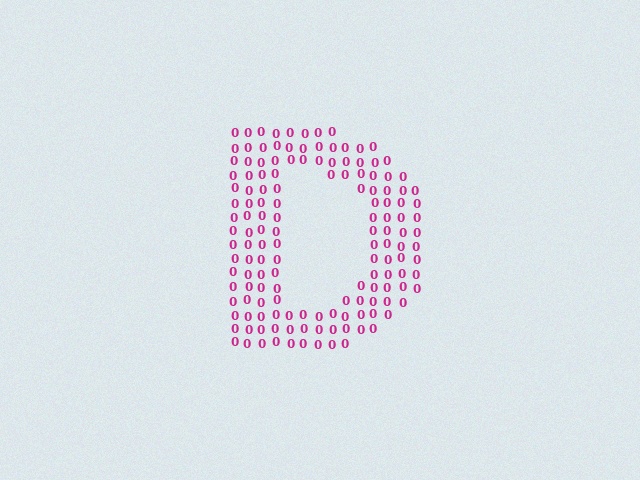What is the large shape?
The large shape is the letter D.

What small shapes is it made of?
It is made of small digit 0's.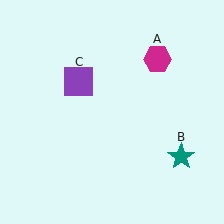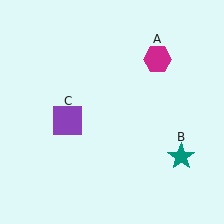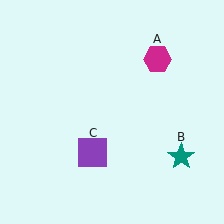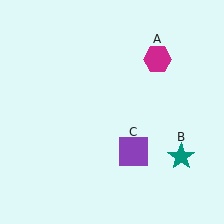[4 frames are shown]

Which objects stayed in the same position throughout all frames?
Magenta hexagon (object A) and teal star (object B) remained stationary.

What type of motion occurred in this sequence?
The purple square (object C) rotated counterclockwise around the center of the scene.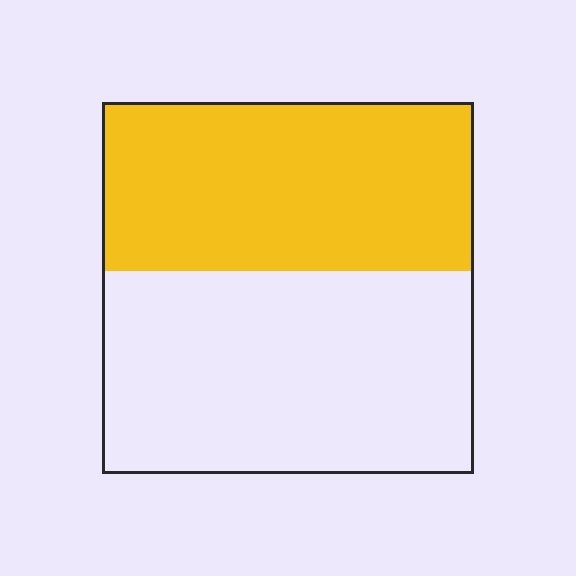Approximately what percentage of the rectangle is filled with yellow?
Approximately 45%.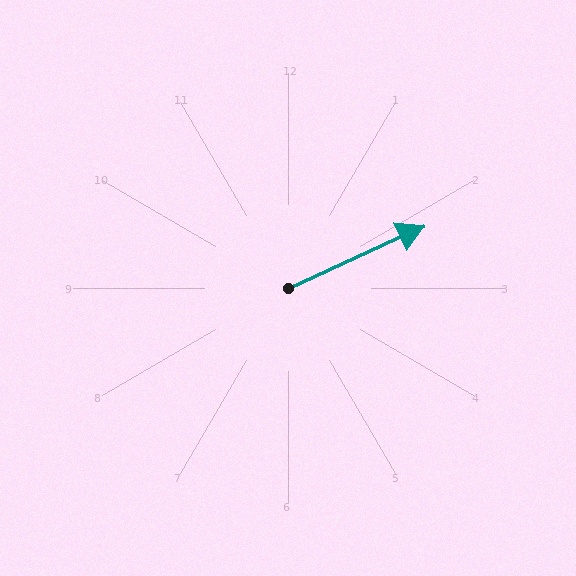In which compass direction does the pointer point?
Northeast.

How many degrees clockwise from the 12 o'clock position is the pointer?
Approximately 65 degrees.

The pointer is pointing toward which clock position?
Roughly 2 o'clock.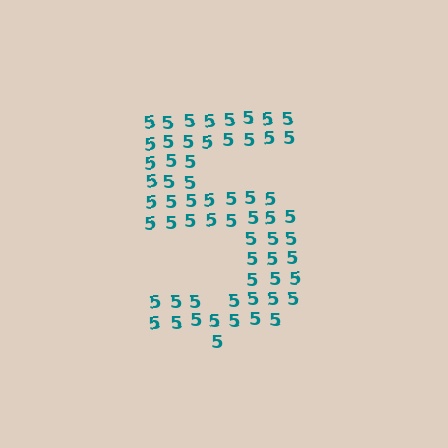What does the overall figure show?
The overall figure shows the digit 5.